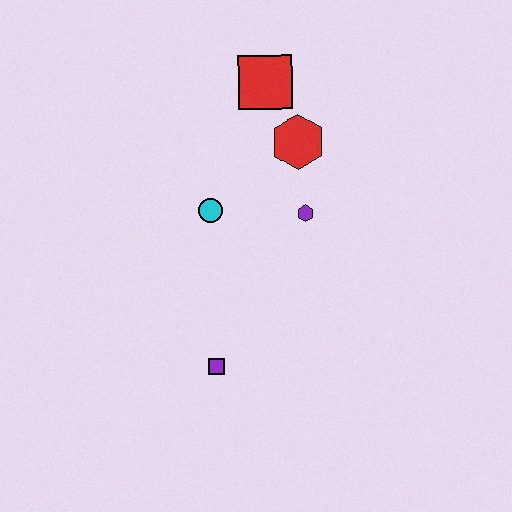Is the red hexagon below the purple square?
No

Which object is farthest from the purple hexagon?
The purple square is farthest from the purple hexagon.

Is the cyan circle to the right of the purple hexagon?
No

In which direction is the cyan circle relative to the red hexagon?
The cyan circle is to the left of the red hexagon.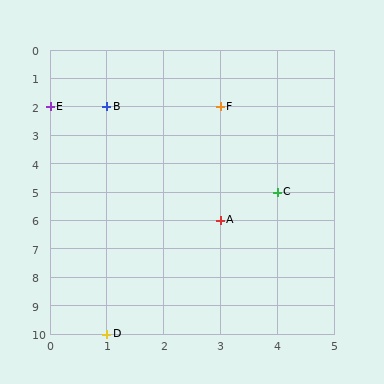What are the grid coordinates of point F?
Point F is at grid coordinates (3, 2).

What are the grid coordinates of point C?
Point C is at grid coordinates (4, 5).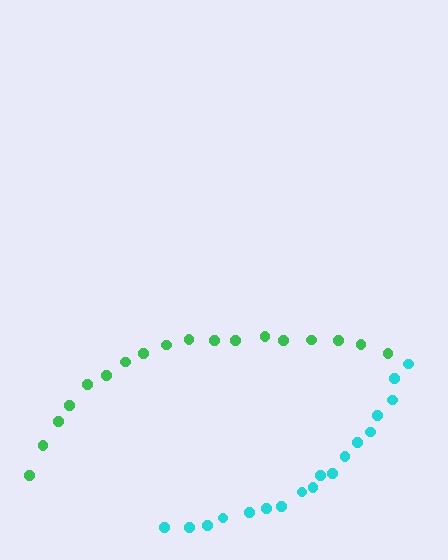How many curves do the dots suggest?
There are 2 distinct paths.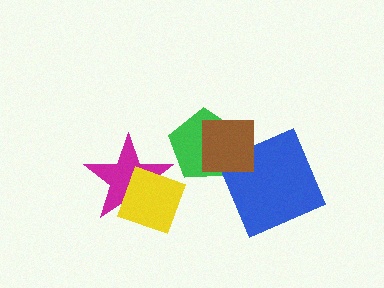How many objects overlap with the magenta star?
1 object overlaps with the magenta star.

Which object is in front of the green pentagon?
The brown square is in front of the green pentagon.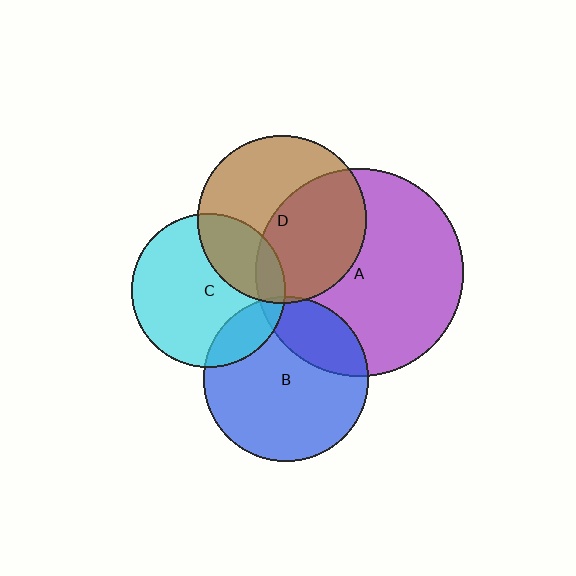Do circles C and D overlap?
Yes.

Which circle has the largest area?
Circle A (purple).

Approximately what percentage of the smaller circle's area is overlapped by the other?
Approximately 30%.